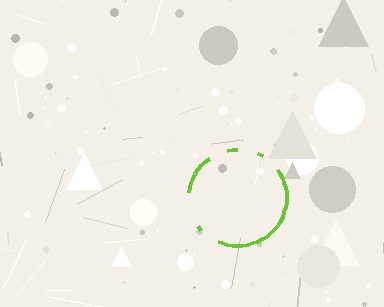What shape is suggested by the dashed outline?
The dashed outline suggests a circle.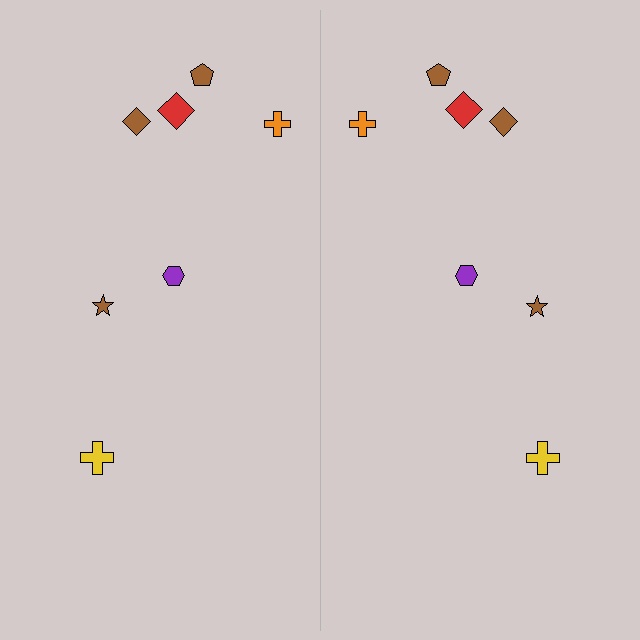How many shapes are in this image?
There are 14 shapes in this image.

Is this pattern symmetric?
Yes, this pattern has bilateral (reflection) symmetry.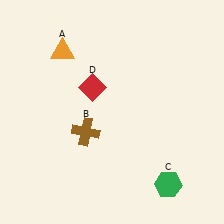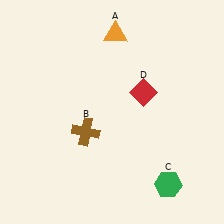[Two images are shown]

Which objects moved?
The objects that moved are: the orange triangle (A), the red diamond (D).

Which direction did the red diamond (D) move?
The red diamond (D) moved right.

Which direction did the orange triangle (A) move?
The orange triangle (A) moved right.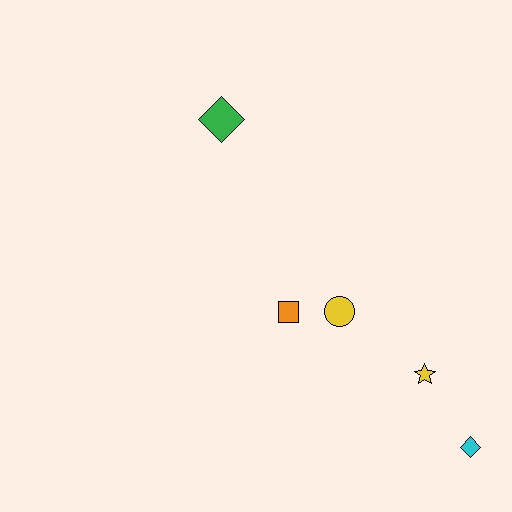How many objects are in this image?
There are 5 objects.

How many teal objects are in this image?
There are no teal objects.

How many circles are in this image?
There is 1 circle.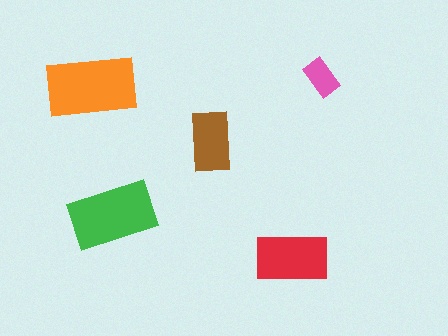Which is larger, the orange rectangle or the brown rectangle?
The orange one.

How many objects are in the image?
There are 5 objects in the image.